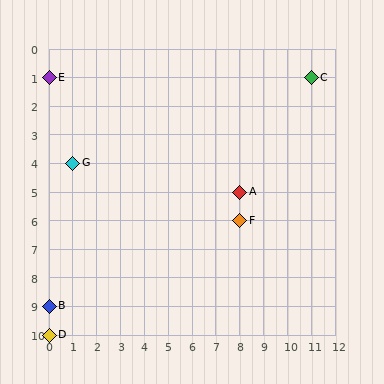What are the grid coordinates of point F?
Point F is at grid coordinates (8, 6).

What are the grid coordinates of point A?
Point A is at grid coordinates (8, 5).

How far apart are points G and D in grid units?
Points G and D are 1 column and 6 rows apart (about 6.1 grid units diagonally).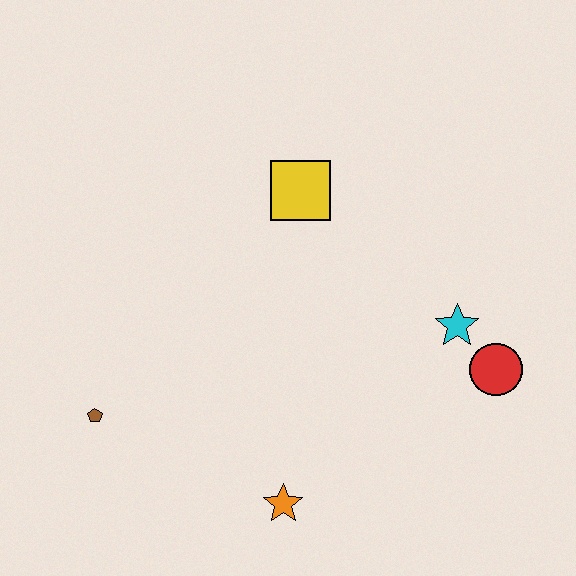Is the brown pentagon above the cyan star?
No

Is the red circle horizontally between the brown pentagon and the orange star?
No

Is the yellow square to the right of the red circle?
No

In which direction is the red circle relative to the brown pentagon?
The red circle is to the right of the brown pentagon.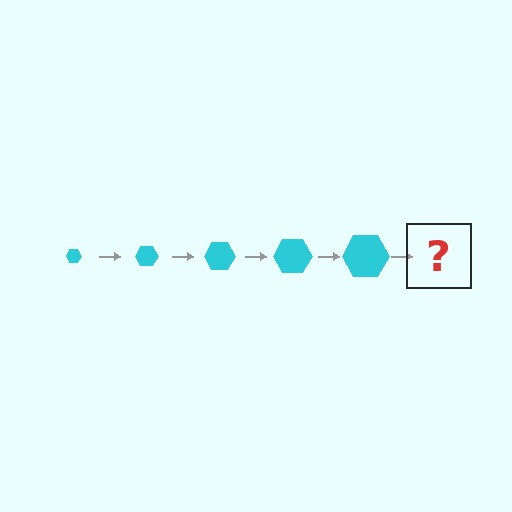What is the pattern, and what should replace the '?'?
The pattern is that the hexagon gets progressively larger each step. The '?' should be a cyan hexagon, larger than the previous one.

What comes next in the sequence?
The next element should be a cyan hexagon, larger than the previous one.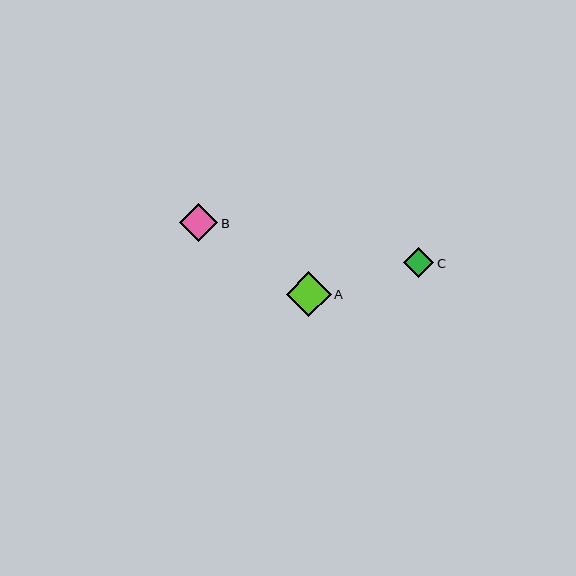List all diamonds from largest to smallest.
From largest to smallest: A, B, C.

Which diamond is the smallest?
Diamond C is the smallest with a size of approximately 30 pixels.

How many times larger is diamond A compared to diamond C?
Diamond A is approximately 1.5 times the size of diamond C.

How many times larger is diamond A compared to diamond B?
Diamond A is approximately 1.2 times the size of diamond B.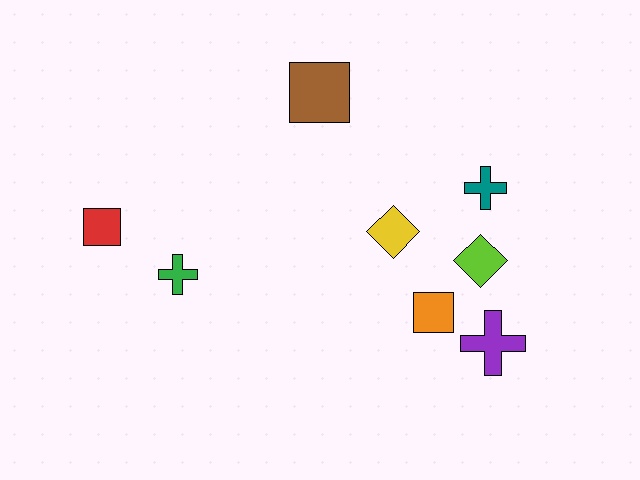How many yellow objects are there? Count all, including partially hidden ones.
There is 1 yellow object.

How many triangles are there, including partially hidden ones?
There are no triangles.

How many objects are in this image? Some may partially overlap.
There are 8 objects.